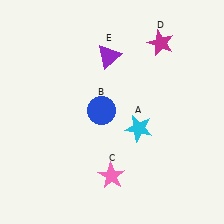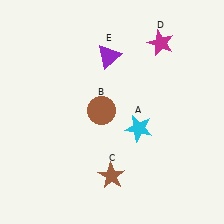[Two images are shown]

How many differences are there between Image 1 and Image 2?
There are 2 differences between the two images.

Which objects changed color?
B changed from blue to brown. C changed from pink to brown.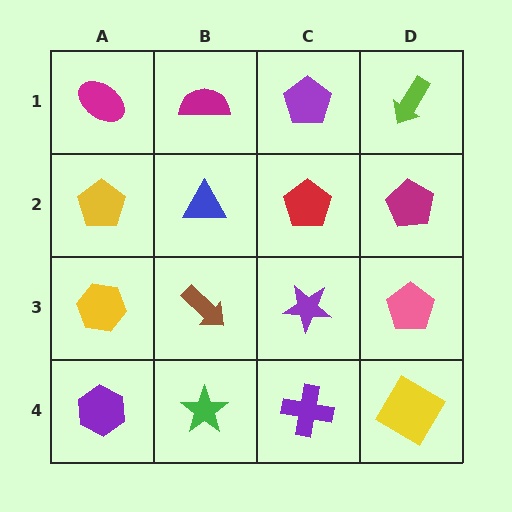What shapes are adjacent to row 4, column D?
A pink pentagon (row 3, column D), a purple cross (row 4, column C).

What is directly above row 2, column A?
A magenta ellipse.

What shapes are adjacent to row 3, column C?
A red pentagon (row 2, column C), a purple cross (row 4, column C), a brown arrow (row 3, column B), a pink pentagon (row 3, column D).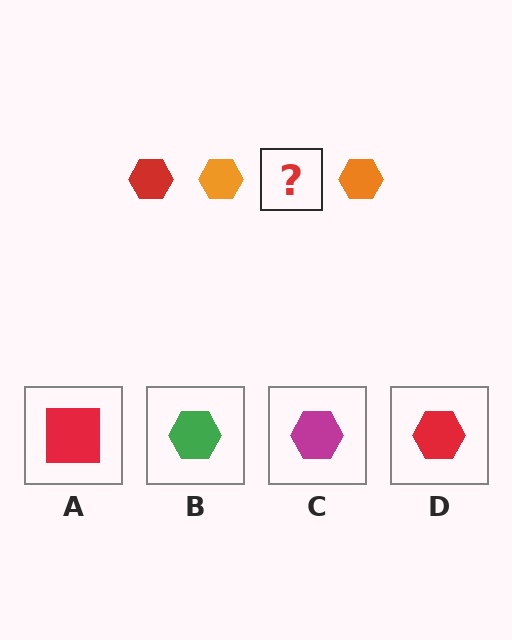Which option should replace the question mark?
Option D.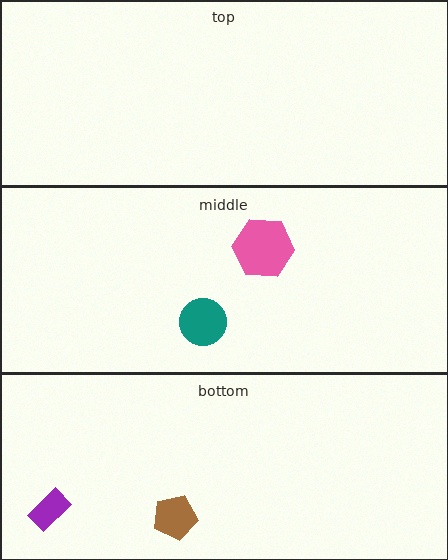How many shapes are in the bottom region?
2.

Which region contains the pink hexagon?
The middle region.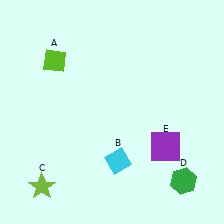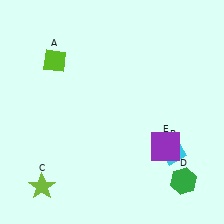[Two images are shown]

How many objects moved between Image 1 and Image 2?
1 object moved between the two images.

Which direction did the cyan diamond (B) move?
The cyan diamond (B) moved right.